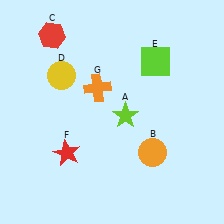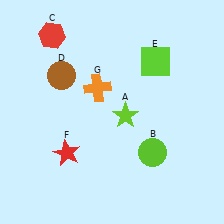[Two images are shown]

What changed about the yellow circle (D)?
In Image 1, D is yellow. In Image 2, it changed to brown.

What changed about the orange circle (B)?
In Image 1, B is orange. In Image 2, it changed to lime.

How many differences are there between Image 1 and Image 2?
There are 2 differences between the two images.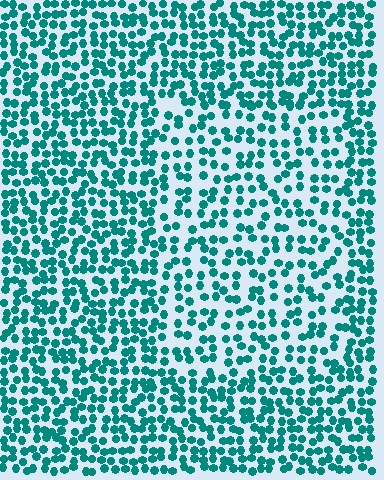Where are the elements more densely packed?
The elements are more densely packed outside the rectangle boundary.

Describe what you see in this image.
The image contains small teal elements arranged at two different densities. A rectangle-shaped region is visible where the elements are less densely packed than the surrounding area.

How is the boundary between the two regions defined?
The boundary is defined by a change in element density (approximately 1.5x ratio). All elements are the same color, size, and shape.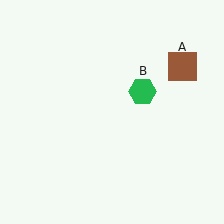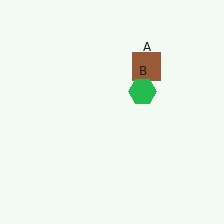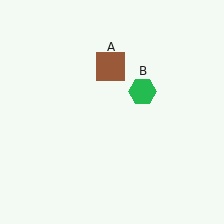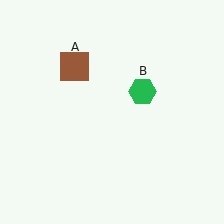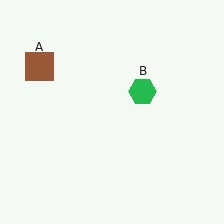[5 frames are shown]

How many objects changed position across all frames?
1 object changed position: brown square (object A).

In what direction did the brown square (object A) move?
The brown square (object A) moved left.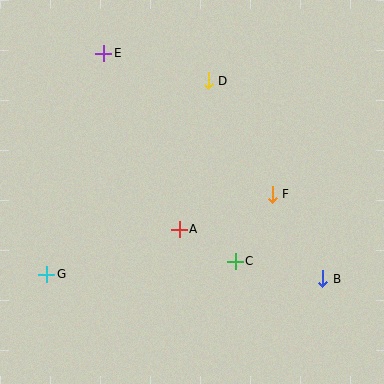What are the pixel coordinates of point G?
Point G is at (47, 274).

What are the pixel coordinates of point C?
Point C is at (235, 261).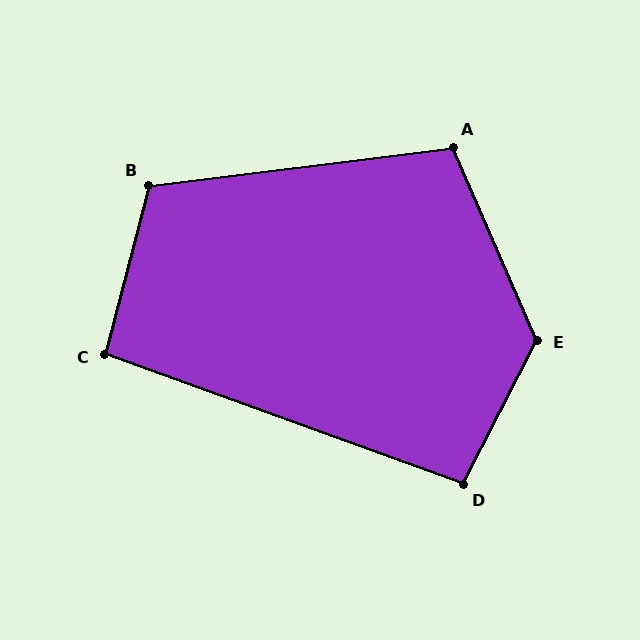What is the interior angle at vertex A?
Approximately 106 degrees (obtuse).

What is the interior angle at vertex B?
Approximately 112 degrees (obtuse).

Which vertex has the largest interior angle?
E, at approximately 129 degrees.